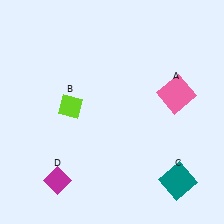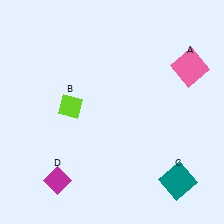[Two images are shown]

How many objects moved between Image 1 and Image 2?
1 object moved between the two images.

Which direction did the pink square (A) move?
The pink square (A) moved up.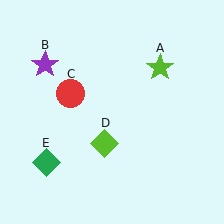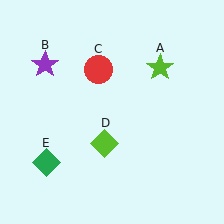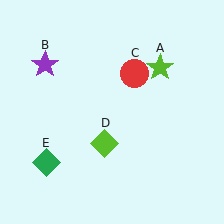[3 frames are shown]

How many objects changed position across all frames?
1 object changed position: red circle (object C).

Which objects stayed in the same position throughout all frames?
Lime star (object A) and purple star (object B) and lime diamond (object D) and green diamond (object E) remained stationary.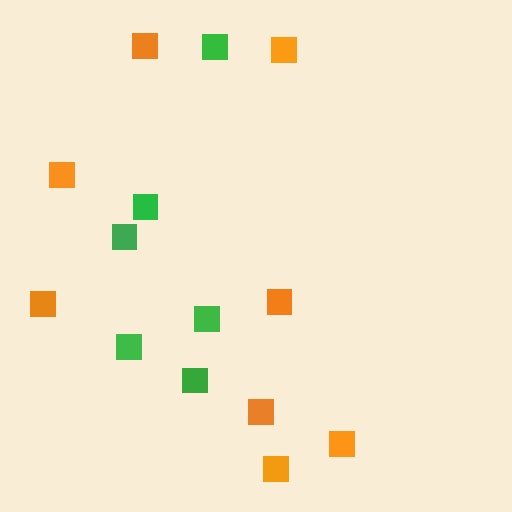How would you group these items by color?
There are 2 groups: one group of orange squares (8) and one group of green squares (6).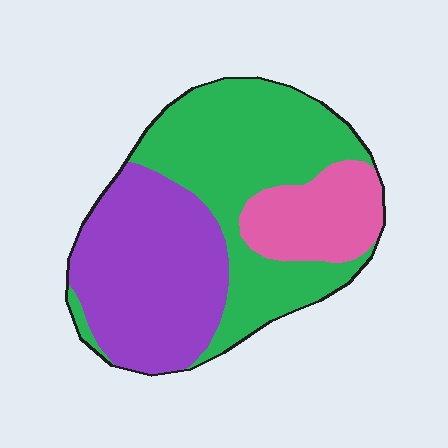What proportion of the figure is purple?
Purple covers about 40% of the figure.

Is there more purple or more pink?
Purple.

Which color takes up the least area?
Pink, at roughly 15%.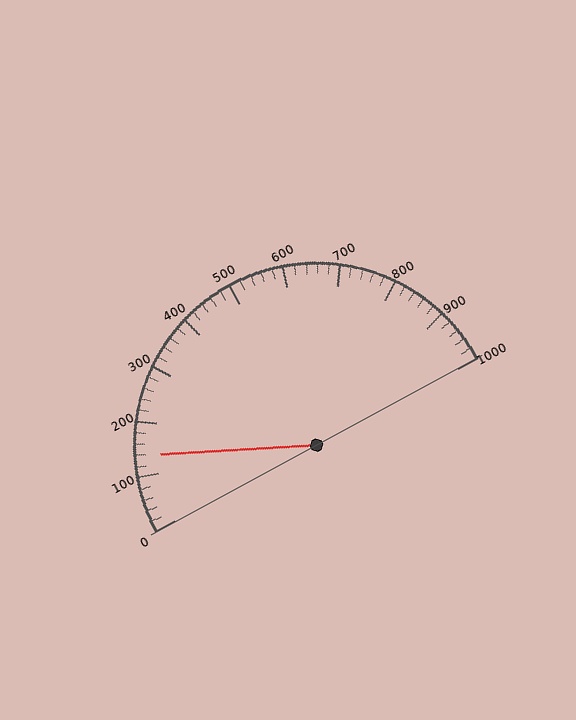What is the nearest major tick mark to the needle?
The nearest major tick mark is 100.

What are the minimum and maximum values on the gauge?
The gauge ranges from 0 to 1000.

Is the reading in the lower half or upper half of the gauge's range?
The reading is in the lower half of the range (0 to 1000).